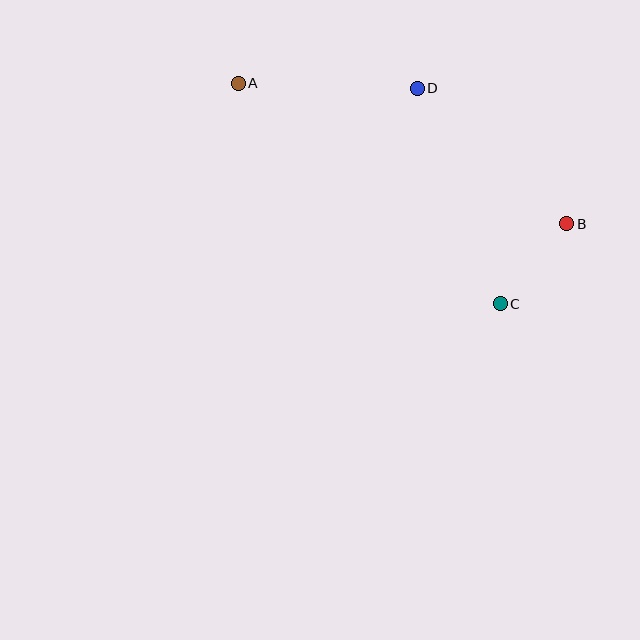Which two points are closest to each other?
Points B and C are closest to each other.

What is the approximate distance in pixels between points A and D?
The distance between A and D is approximately 179 pixels.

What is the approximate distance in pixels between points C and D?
The distance between C and D is approximately 231 pixels.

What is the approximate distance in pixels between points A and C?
The distance between A and C is approximately 343 pixels.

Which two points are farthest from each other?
Points A and B are farthest from each other.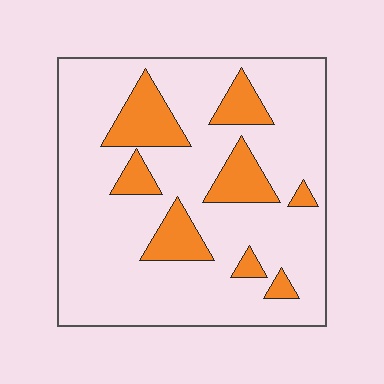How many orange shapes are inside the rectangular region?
8.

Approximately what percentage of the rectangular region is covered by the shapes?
Approximately 20%.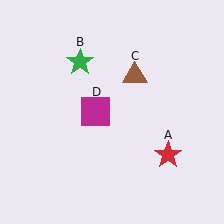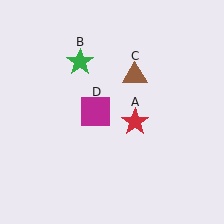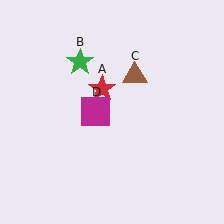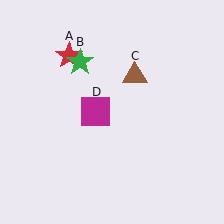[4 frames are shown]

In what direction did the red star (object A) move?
The red star (object A) moved up and to the left.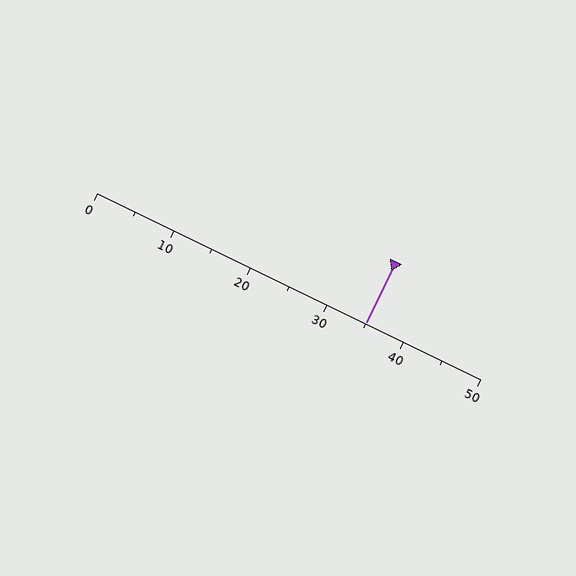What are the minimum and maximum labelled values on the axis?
The axis runs from 0 to 50.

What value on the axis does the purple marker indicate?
The marker indicates approximately 35.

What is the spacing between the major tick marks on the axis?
The major ticks are spaced 10 apart.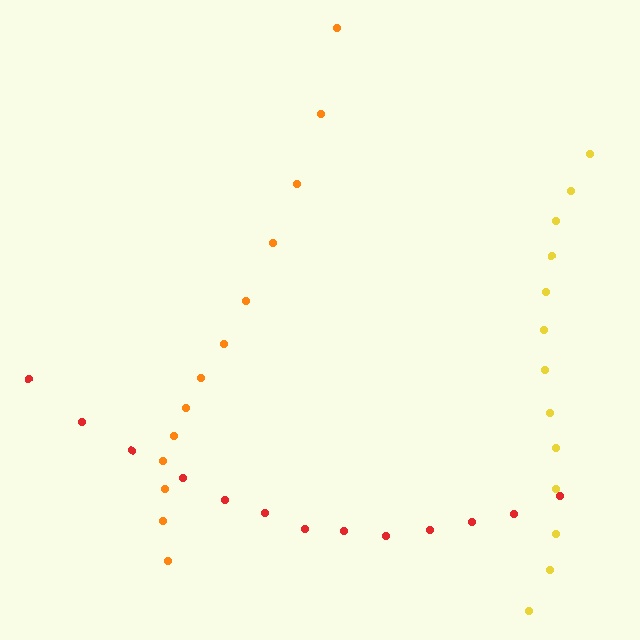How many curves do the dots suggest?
There are 3 distinct paths.